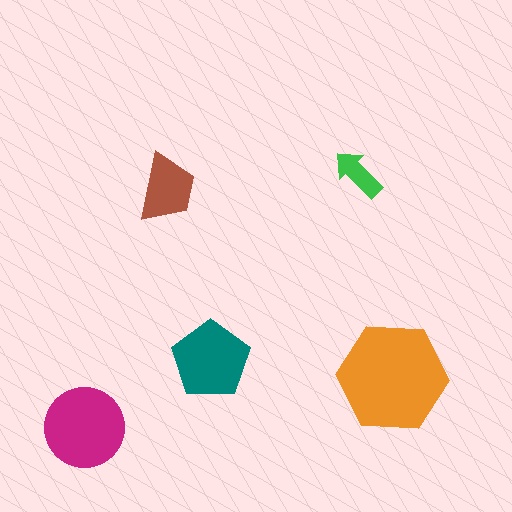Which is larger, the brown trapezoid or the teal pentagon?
The teal pentagon.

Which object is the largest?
The orange hexagon.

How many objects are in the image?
There are 5 objects in the image.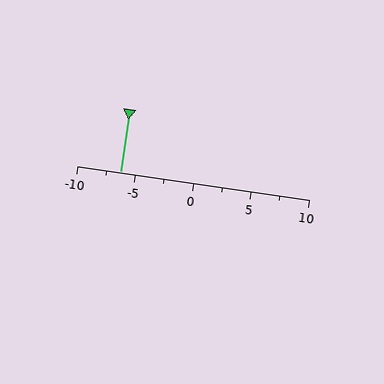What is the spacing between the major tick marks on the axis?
The major ticks are spaced 5 apart.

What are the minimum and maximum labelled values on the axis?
The axis runs from -10 to 10.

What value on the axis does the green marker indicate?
The marker indicates approximately -6.2.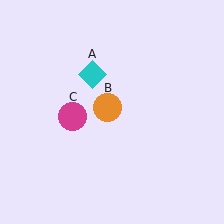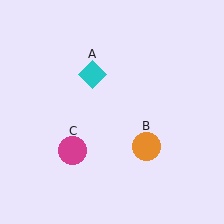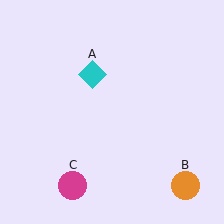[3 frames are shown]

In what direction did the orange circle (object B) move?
The orange circle (object B) moved down and to the right.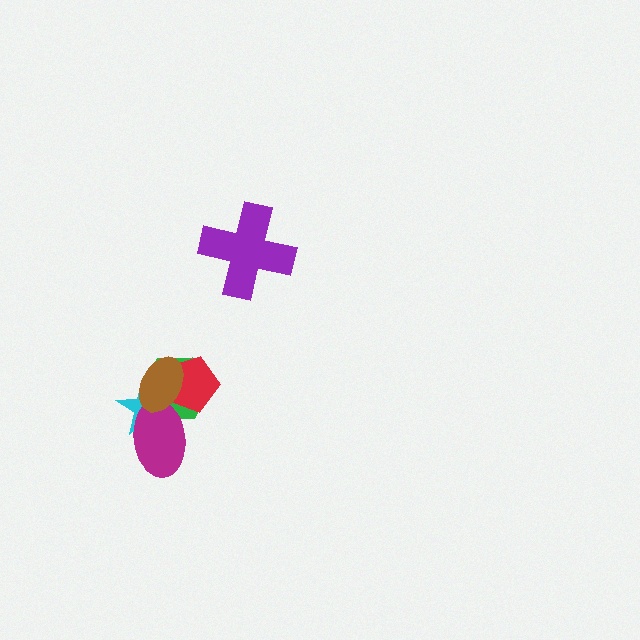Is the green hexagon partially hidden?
Yes, it is partially covered by another shape.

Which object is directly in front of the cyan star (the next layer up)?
The green hexagon is directly in front of the cyan star.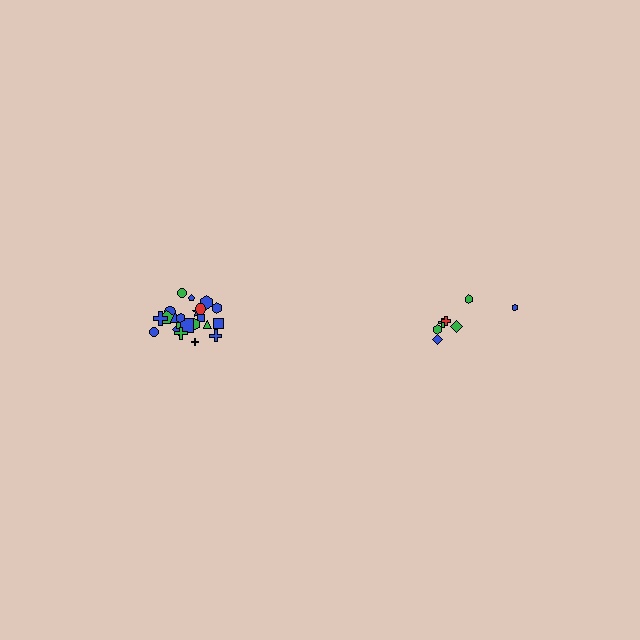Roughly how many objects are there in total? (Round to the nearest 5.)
Roughly 30 objects in total.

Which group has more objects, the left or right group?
The left group.